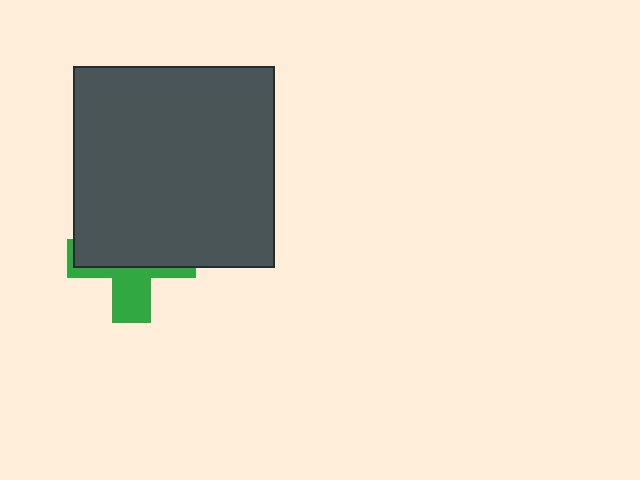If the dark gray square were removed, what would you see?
You would see the complete green cross.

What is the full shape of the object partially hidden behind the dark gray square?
The partially hidden object is a green cross.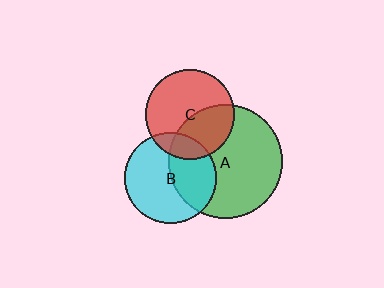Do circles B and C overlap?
Yes.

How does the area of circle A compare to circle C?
Approximately 1.6 times.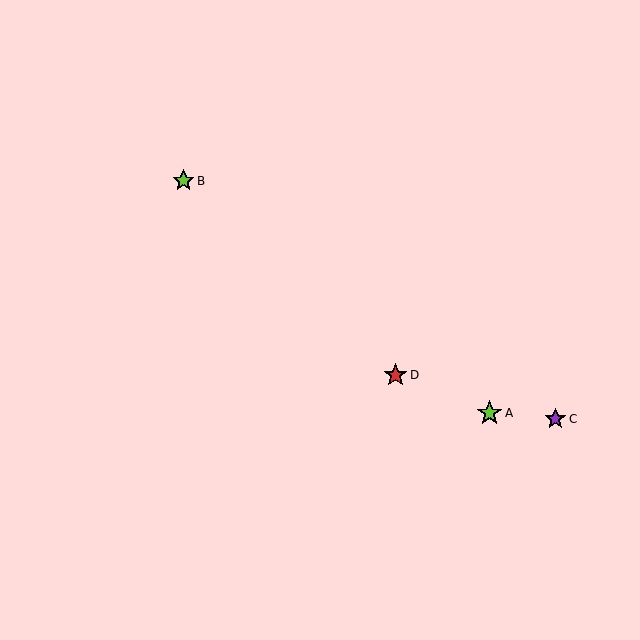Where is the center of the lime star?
The center of the lime star is at (183, 181).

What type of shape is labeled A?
Shape A is a lime star.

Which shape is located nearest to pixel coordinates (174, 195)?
The lime star (labeled B) at (183, 181) is nearest to that location.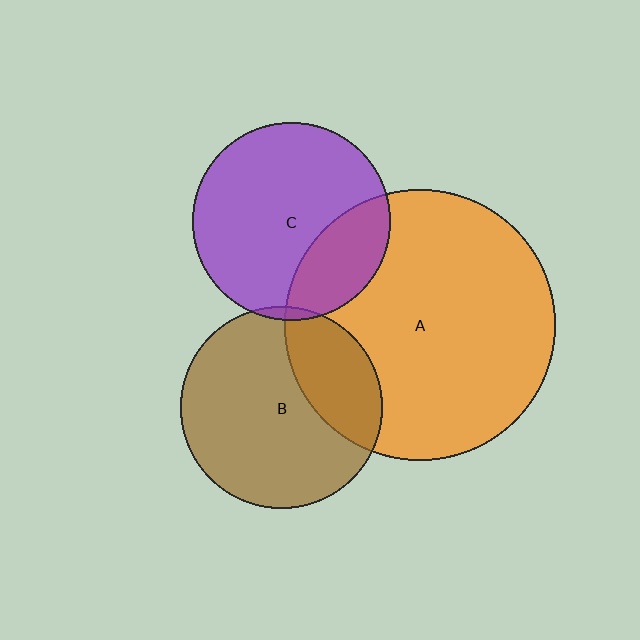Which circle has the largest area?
Circle A (orange).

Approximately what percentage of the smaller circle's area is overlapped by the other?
Approximately 30%.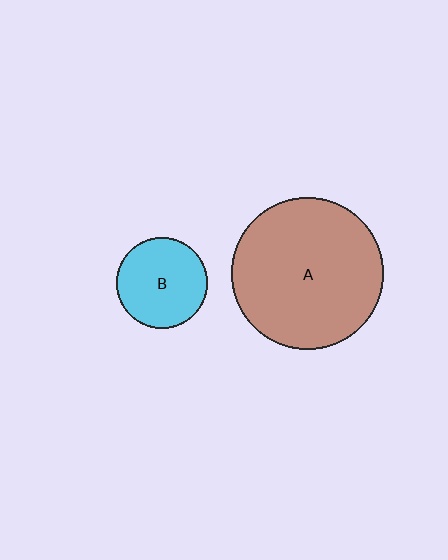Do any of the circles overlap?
No, none of the circles overlap.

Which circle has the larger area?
Circle A (brown).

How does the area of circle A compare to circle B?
Approximately 2.8 times.